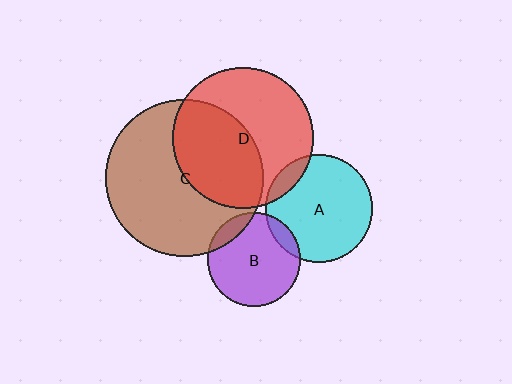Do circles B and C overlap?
Yes.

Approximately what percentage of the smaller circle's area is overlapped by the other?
Approximately 10%.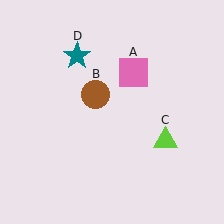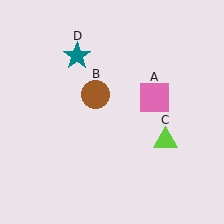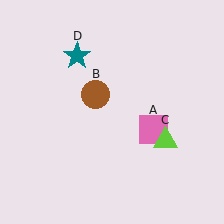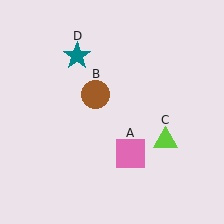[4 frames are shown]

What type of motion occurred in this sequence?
The pink square (object A) rotated clockwise around the center of the scene.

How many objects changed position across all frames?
1 object changed position: pink square (object A).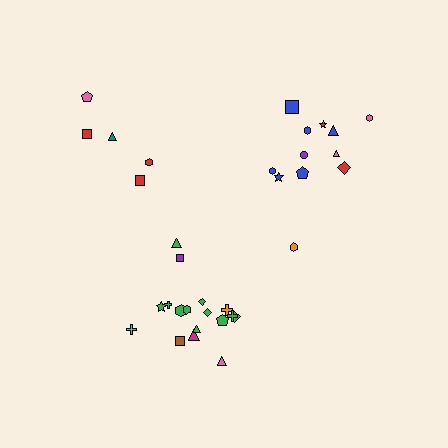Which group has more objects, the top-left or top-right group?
The top-right group.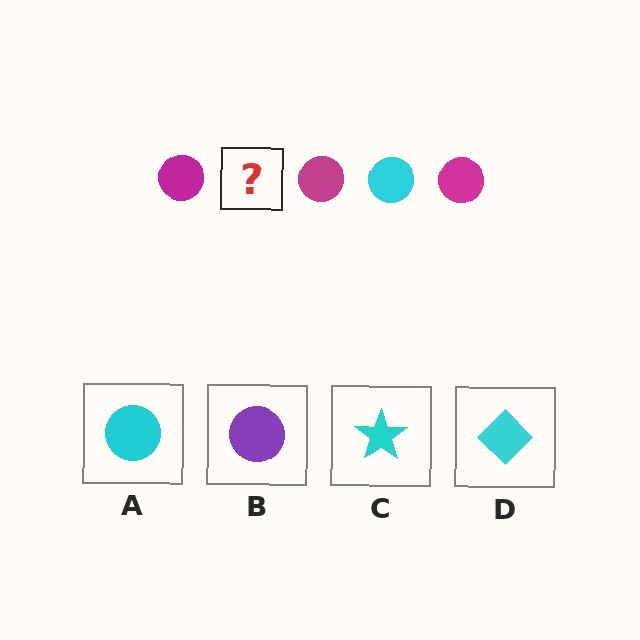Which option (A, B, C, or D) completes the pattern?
A.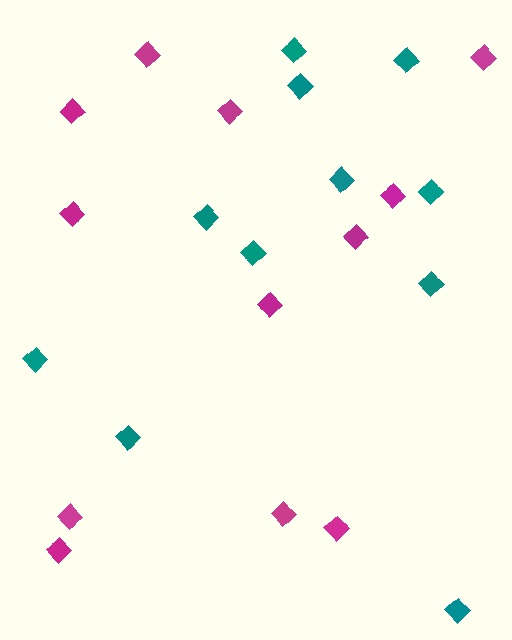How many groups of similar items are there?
There are 2 groups: one group of magenta diamonds (12) and one group of teal diamonds (11).